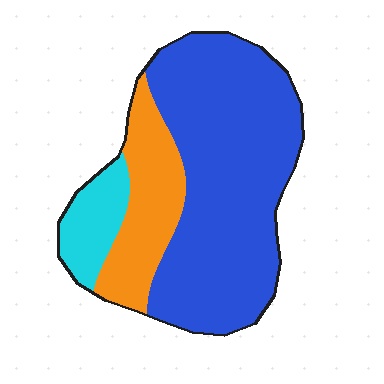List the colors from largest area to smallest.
From largest to smallest: blue, orange, cyan.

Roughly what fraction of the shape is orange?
Orange takes up about one fifth (1/5) of the shape.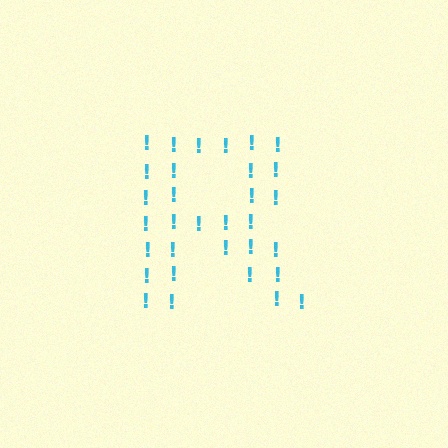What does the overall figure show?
The overall figure shows the letter R.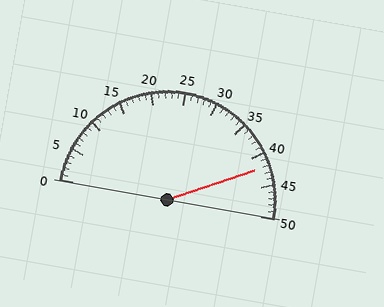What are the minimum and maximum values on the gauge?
The gauge ranges from 0 to 50.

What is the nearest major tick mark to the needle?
The nearest major tick mark is 40.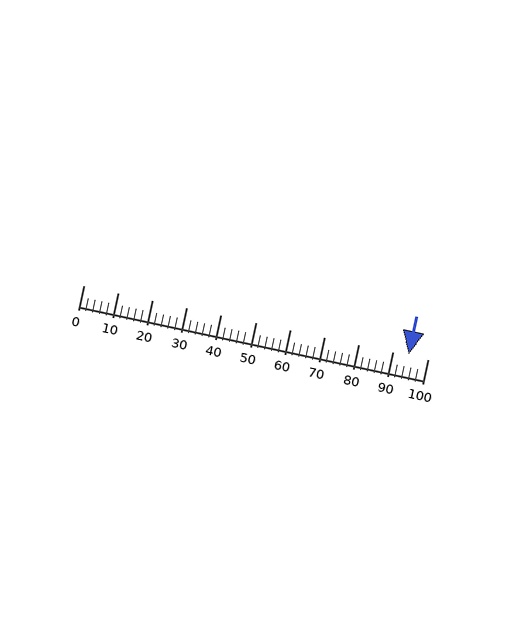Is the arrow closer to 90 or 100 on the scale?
The arrow is closer to 90.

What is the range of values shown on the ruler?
The ruler shows values from 0 to 100.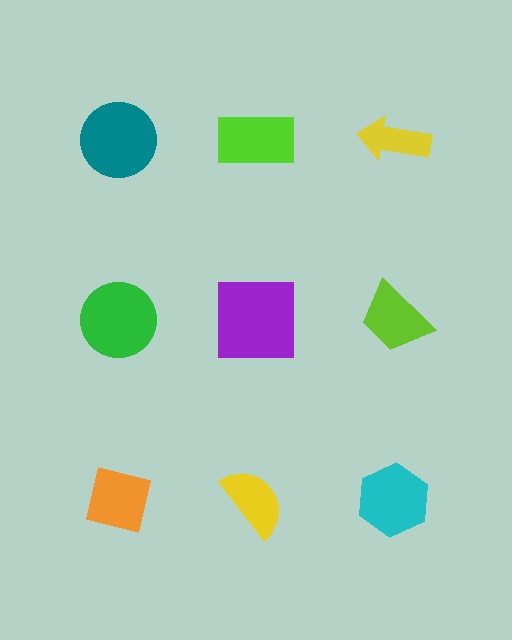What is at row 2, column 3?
A lime trapezoid.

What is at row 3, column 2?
A yellow semicircle.